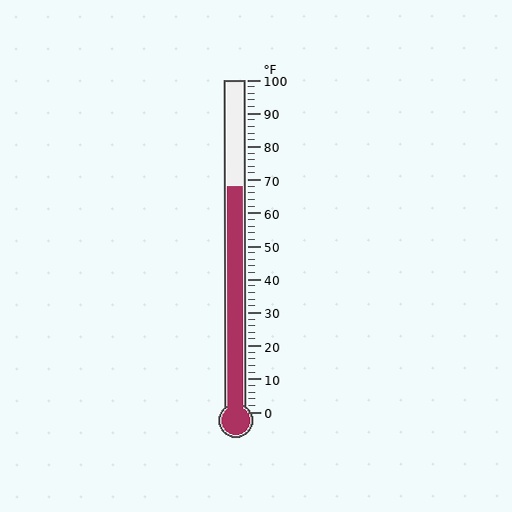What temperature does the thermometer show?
The thermometer shows approximately 68°F.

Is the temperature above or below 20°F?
The temperature is above 20°F.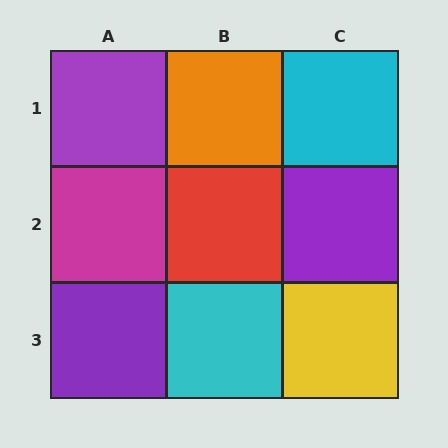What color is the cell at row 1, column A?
Purple.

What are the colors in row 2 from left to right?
Magenta, red, purple.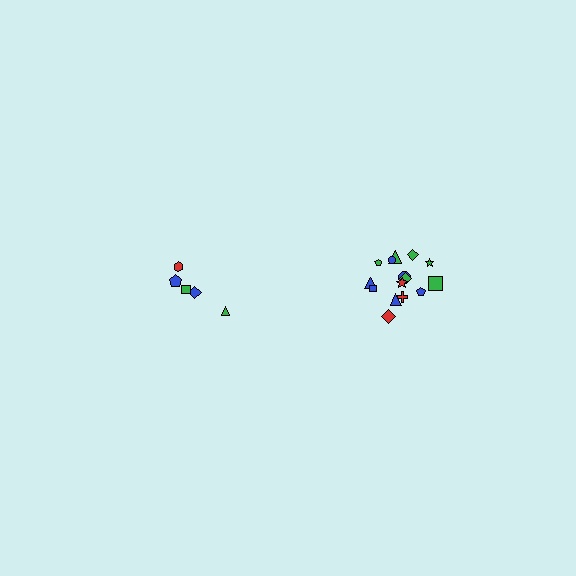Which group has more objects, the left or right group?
The right group.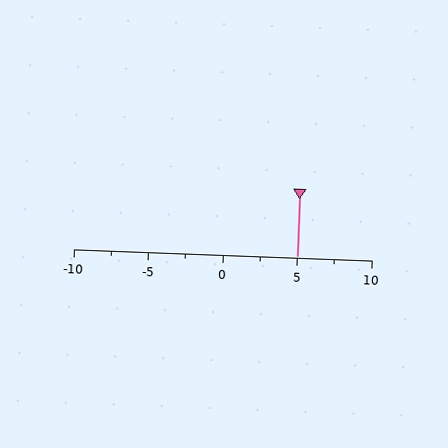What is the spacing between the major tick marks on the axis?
The major ticks are spaced 5 apart.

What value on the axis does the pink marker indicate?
The marker indicates approximately 5.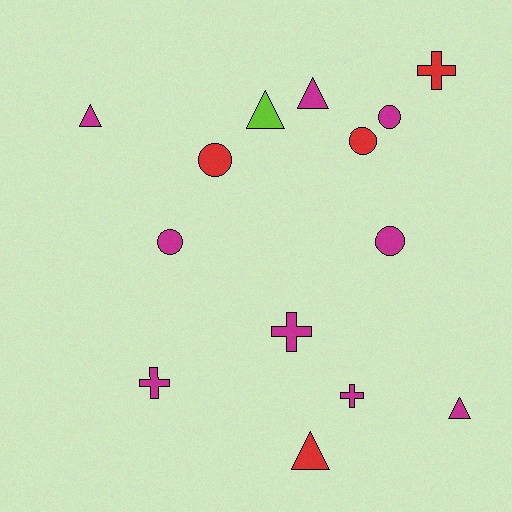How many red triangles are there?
There is 1 red triangle.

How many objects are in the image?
There are 14 objects.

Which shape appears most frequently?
Triangle, with 5 objects.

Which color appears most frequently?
Magenta, with 9 objects.